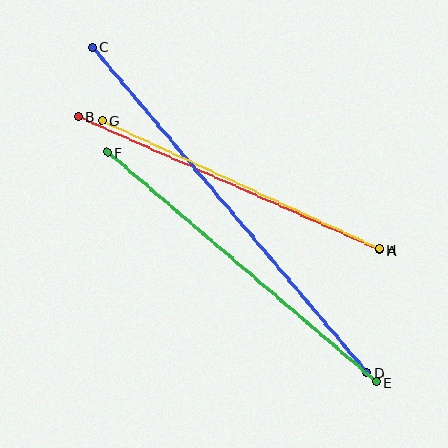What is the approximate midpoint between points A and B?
The midpoint is at approximately (229, 183) pixels.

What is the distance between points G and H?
The distance is approximately 305 pixels.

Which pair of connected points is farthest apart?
Points C and D are farthest apart.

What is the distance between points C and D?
The distance is approximately 426 pixels.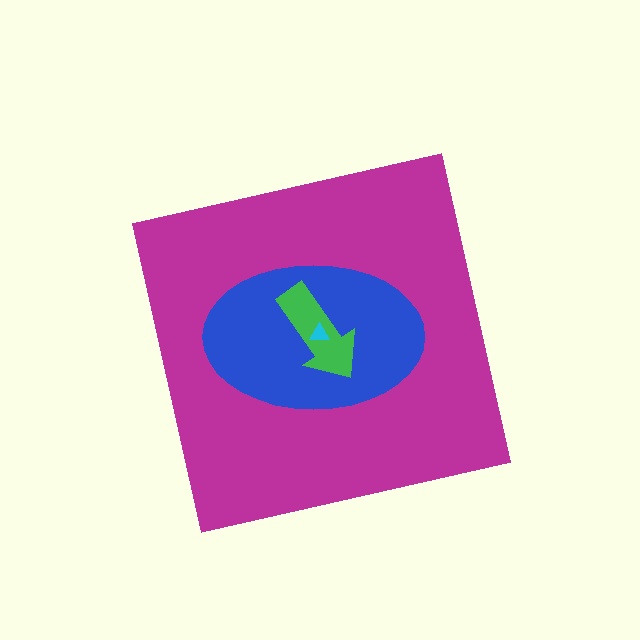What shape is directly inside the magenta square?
The blue ellipse.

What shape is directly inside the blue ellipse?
The green arrow.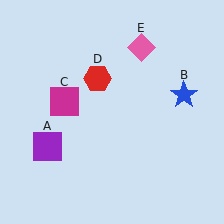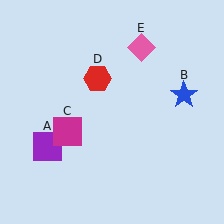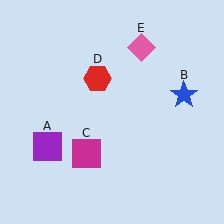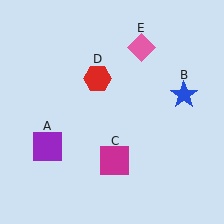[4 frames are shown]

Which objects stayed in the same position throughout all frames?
Purple square (object A) and blue star (object B) and red hexagon (object D) and pink diamond (object E) remained stationary.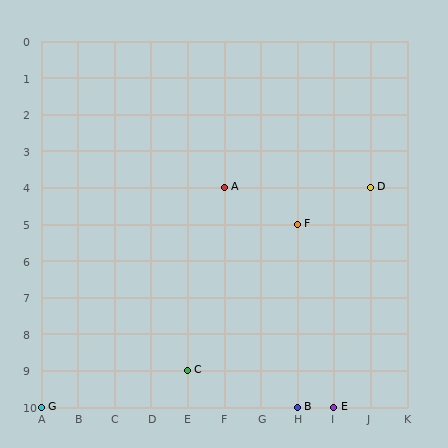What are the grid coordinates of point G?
Point G is at grid coordinates (A, 10).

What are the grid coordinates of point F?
Point F is at grid coordinates (H, 5).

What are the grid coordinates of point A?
Point A is at grid coordinates (F, 4).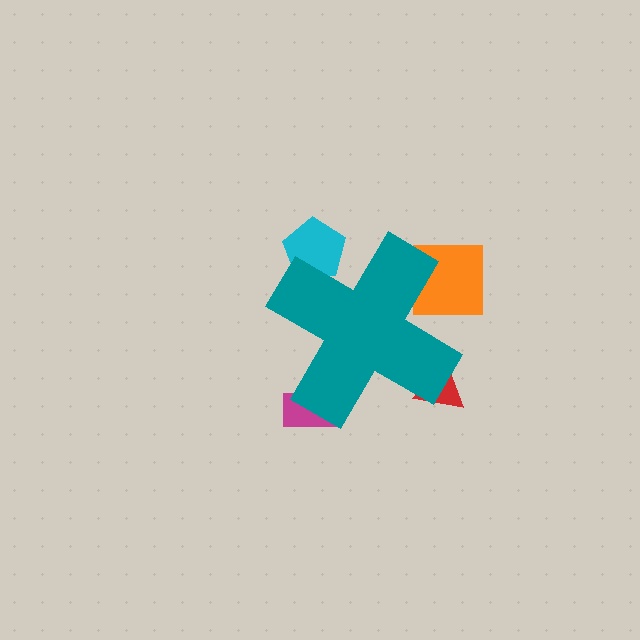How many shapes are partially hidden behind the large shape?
4 shapes are partially hidden.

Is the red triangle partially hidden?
Yes, the red triangle is partially hidden behind the teal cross.